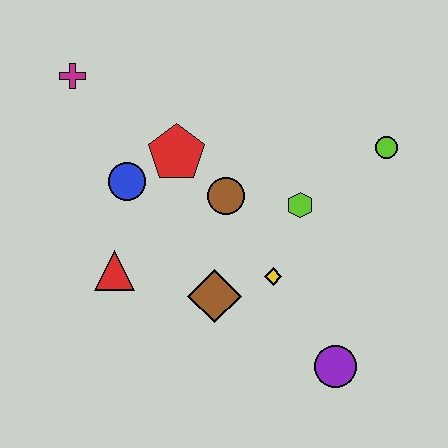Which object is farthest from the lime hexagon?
The magenta cross is farthest from the lime hexagon.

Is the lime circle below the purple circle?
No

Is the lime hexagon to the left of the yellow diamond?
No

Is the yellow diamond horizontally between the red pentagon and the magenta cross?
No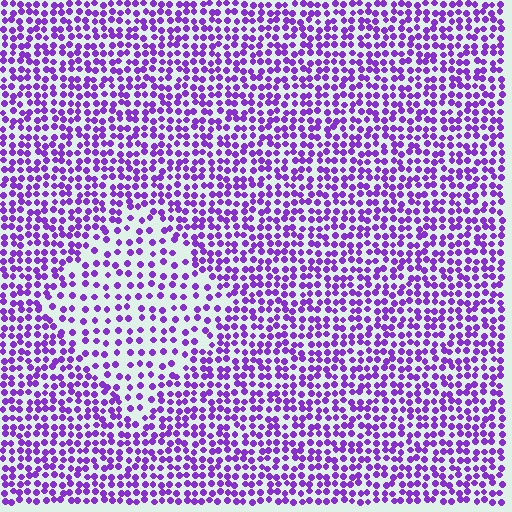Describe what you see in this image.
The image contains small purple elements arranged at two different densities. A diamond-shaped region is visible where the elements are less densely packed than the surrounding area.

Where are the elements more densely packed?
The elements are more densely packed outside the diamond boundary.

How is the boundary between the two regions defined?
The boundary is defined by a change in element density (approximately 1.8x ratio). All elements are the same color, size, and shape.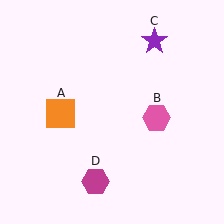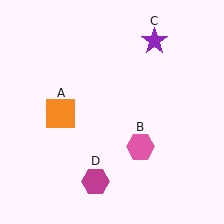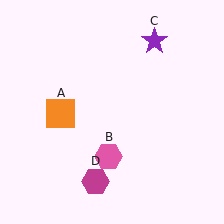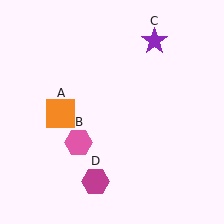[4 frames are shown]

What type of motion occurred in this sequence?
The pink hexagon (object B) rotated clockwise around the center of the scene.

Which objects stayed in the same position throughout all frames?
Orange square (object A) and purple star (object C) and magenta hexagon (object D) remained stationary.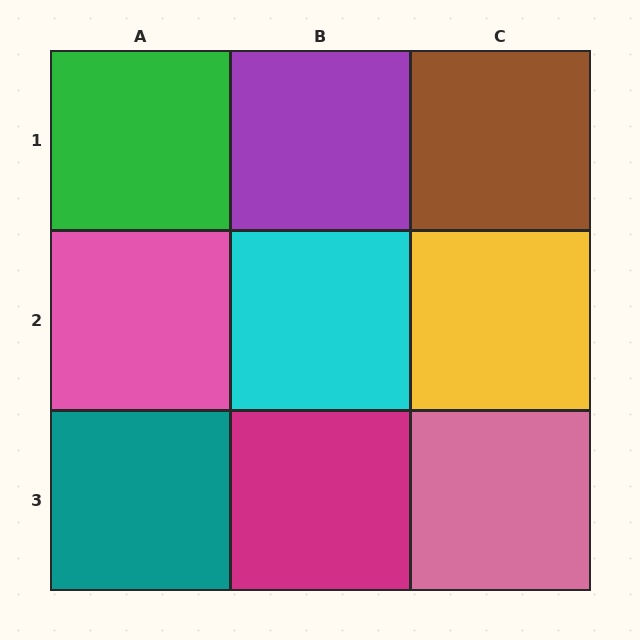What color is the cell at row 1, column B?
Purple.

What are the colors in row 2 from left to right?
Pink, cyan, yellow.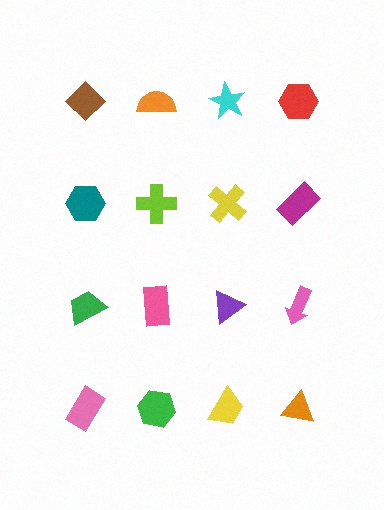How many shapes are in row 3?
4 shapes.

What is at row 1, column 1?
A brown diamond.